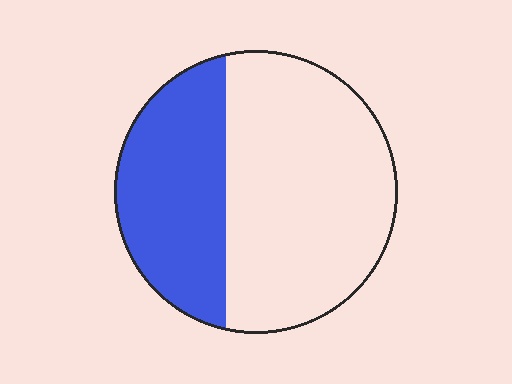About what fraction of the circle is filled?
About three eighths (3/8).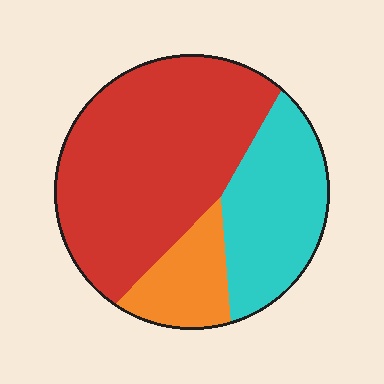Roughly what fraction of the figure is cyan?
Cyan takes up about one quarter (1/4) of the figure.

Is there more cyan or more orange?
Cyan.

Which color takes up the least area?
Orange, at roughly 15%.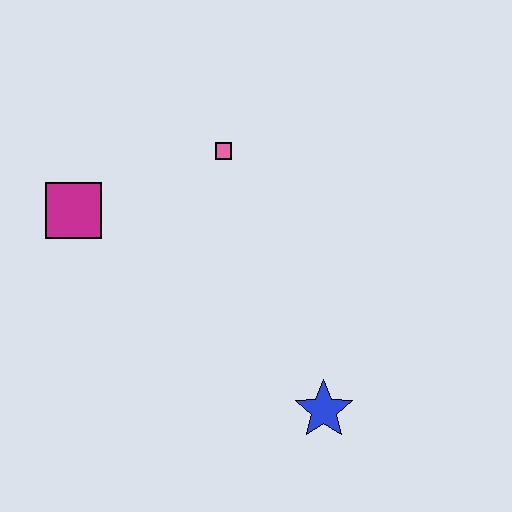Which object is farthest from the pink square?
The blue star is farthest from the pink square.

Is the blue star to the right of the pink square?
Yes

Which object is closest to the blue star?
The pink square is closest to the blue star.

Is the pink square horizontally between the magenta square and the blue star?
Yes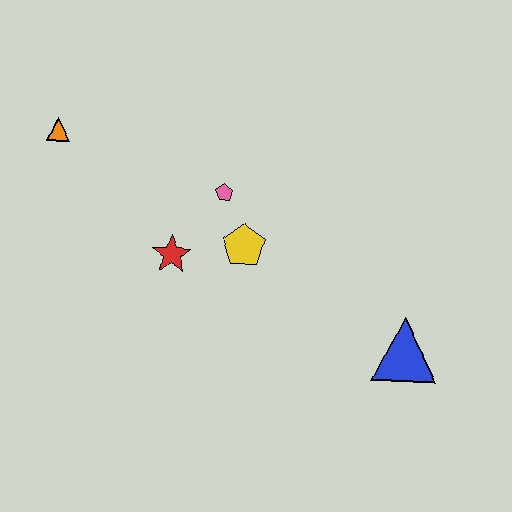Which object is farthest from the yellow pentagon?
The orange triangle is farthest from the yellow pentagon.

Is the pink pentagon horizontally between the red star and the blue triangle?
Yes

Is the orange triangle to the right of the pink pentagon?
No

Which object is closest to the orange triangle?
The red star is closest to the orange triangle.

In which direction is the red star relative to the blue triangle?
The red star is to the left of the blue triangle.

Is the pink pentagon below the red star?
No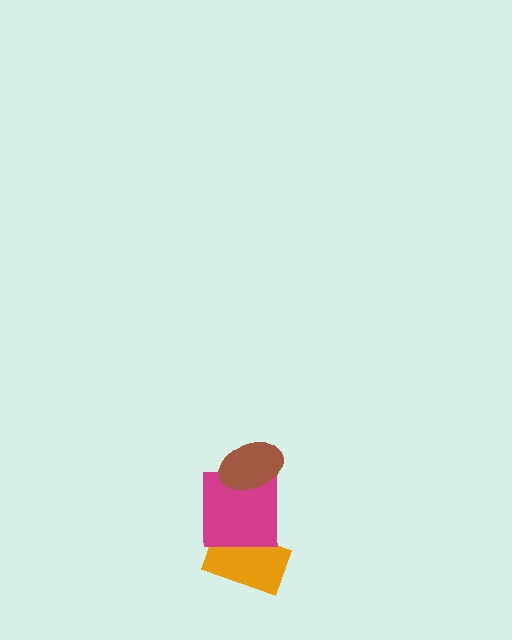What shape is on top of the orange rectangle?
The magenta square is on top of the orange rectangle.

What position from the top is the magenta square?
The magenta square is 2nd from the top.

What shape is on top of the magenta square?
The brown ellipse is on top of the magenta square.